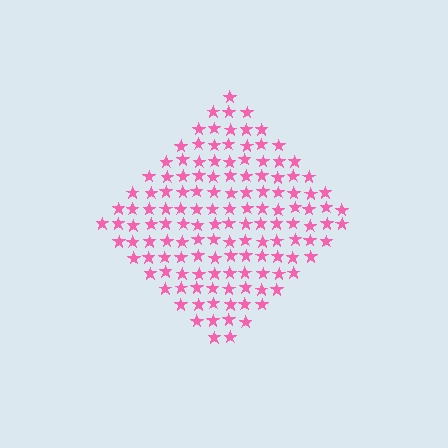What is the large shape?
The large shape is a diamond.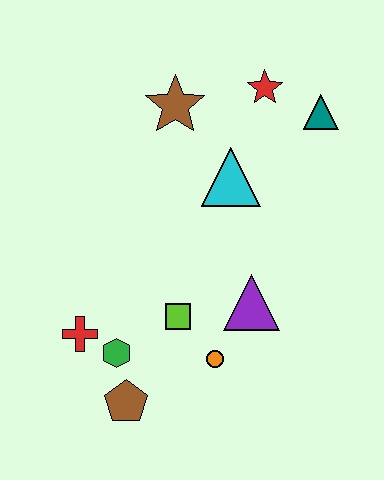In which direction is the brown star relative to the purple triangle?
The brown star is above the purple triangle.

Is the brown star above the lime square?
Yes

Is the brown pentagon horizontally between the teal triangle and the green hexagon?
Yes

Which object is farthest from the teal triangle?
The brown pentagon is farthest from the teal triangle.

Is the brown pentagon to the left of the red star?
Yes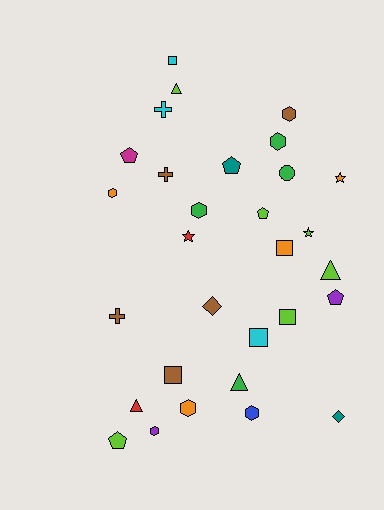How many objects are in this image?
There are 30 objects.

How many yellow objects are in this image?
There are no yellow objects.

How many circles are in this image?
There is 1 circle.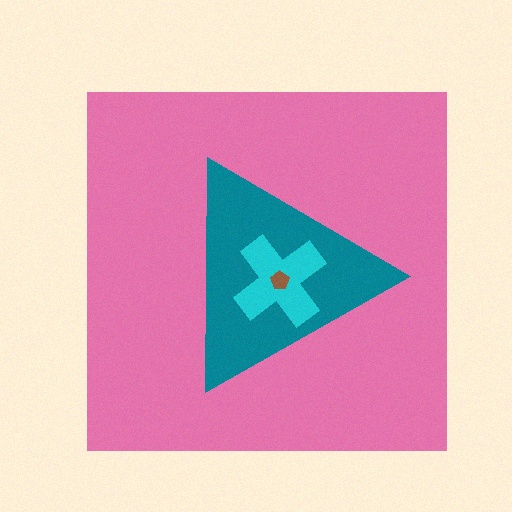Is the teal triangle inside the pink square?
Yes.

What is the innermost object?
The brown pentagon.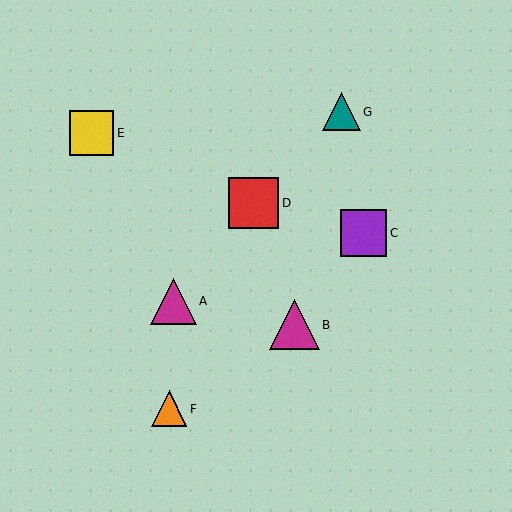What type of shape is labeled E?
Shape E is a yellow square.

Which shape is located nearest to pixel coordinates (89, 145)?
The yellow square (labeled E) at (92, 133) is nearest to that location.